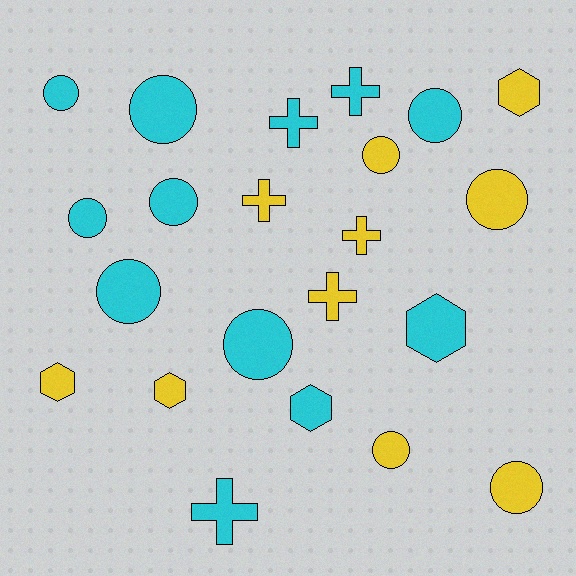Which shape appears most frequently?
Circle, with 11 objects.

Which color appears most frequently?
Cyan, with 12 objects.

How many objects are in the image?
There are 22 objects.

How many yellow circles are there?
There are 4 yellow circles.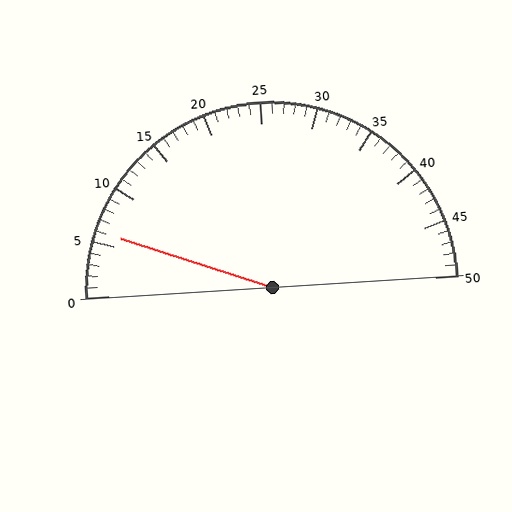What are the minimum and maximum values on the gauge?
The gauge ranges from 0 to 50.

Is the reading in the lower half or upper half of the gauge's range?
The reading is in the lower half of the range (0 to 50).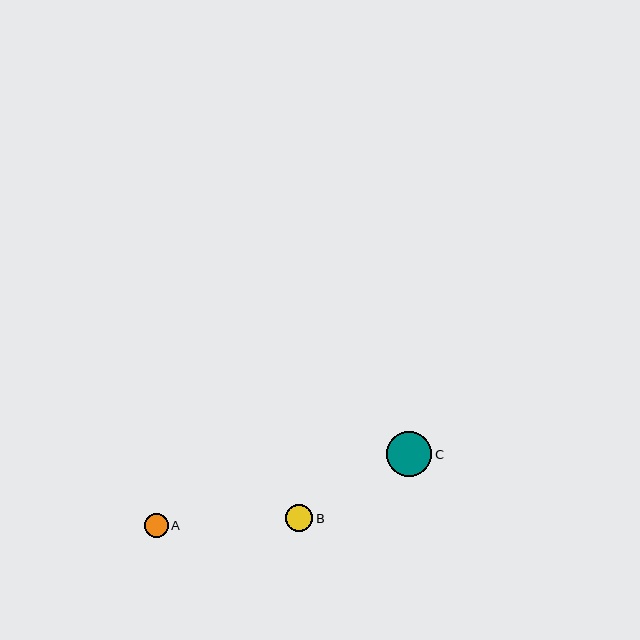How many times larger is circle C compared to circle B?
Circle C is approximately 1.6 times the size of circle B.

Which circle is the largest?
Circle C is the largest with a size of approximately 45 pixels.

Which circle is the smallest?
Circle A is the smallest with a size of approximately 24 pixels.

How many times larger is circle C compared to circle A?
Circle C is approximately 1.9 times the size of circle A.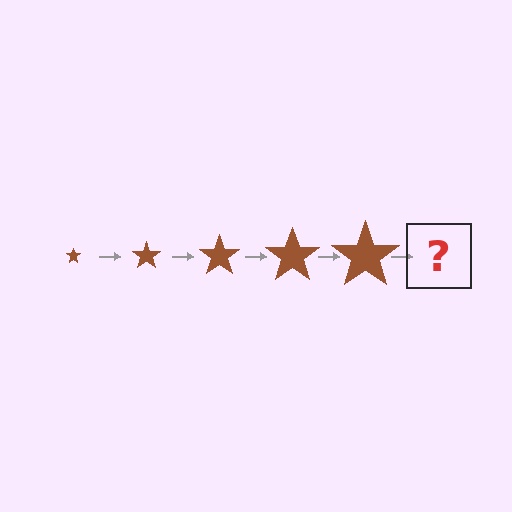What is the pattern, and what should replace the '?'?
The pattern is that the star gets progressively larger each step. The '?' should be a brown star, larger than the previous one.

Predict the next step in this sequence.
The next step is a brown star, larger than the previous one.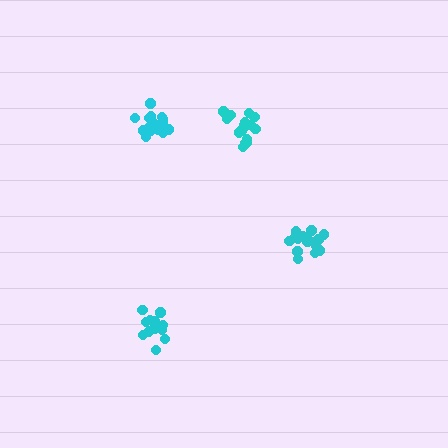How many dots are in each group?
Group 1: 14 dots, Group 2: 17 dots, Group 3: 18 dots, Group 4: 17 dots (66 total).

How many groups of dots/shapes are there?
There are 4 groups.